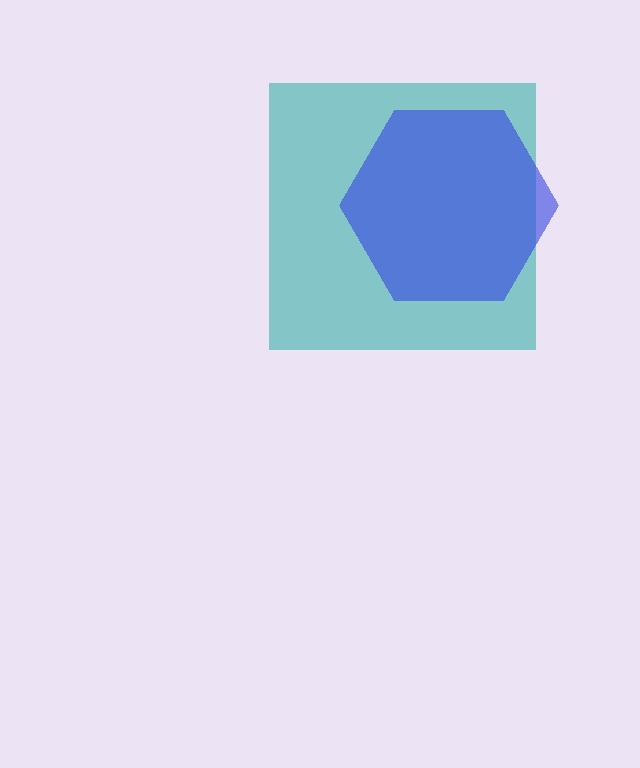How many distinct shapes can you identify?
There are 2 distinct shapes: a teal square, a blue hexagon.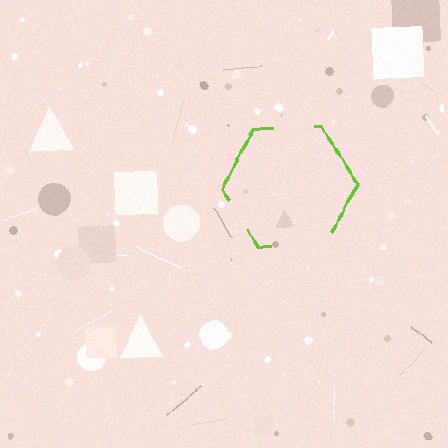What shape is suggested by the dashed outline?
The dashed outline suggests a hexagon.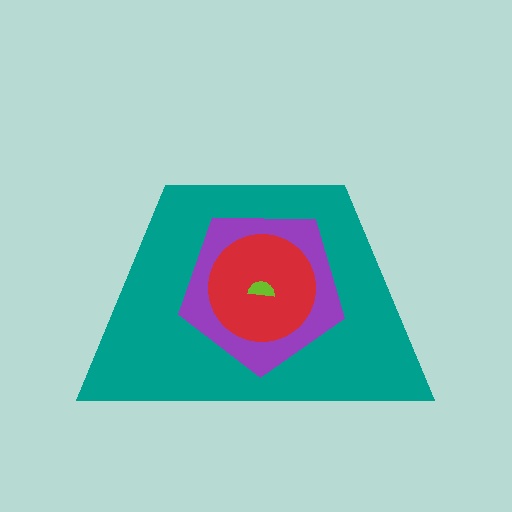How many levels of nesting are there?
4.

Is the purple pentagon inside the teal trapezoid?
Yes.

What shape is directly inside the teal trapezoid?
The purple pentagon.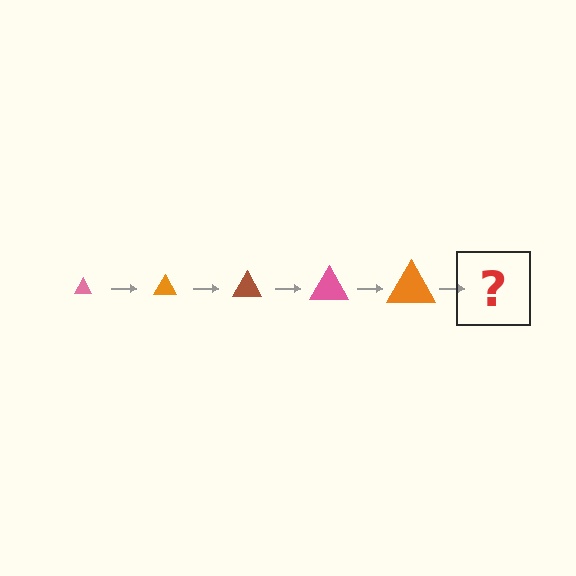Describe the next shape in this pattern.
It should be a brown triangle, larger than the previous one.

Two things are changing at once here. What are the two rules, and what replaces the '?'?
The two rules are that the triangle grows larger each step and the color cycles through pink, orange, and brown. The '?' should be a brown triangle, larger than the previous one.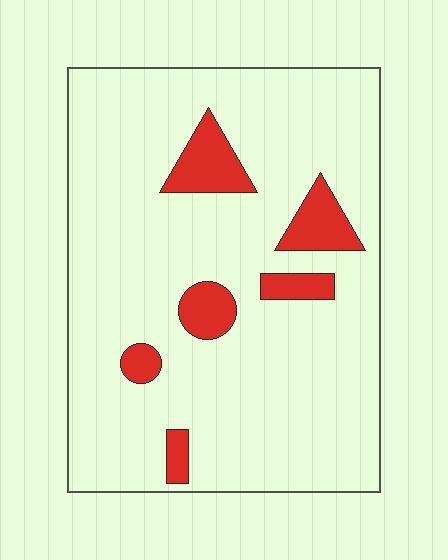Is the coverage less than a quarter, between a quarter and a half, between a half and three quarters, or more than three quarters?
Less than a quarter.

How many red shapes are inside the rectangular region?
6.